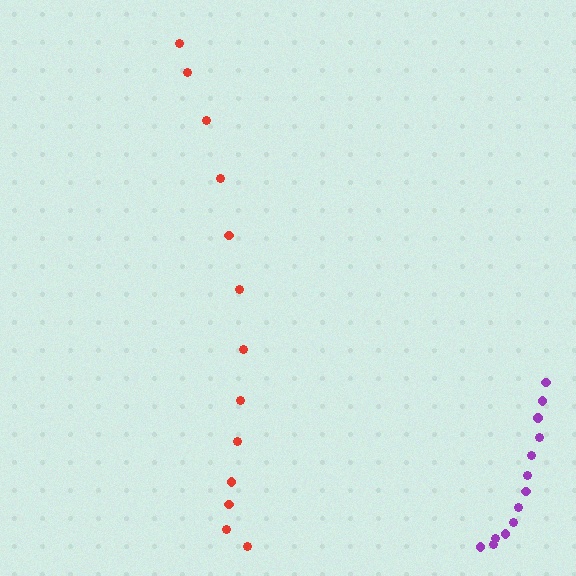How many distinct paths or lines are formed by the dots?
There are 2 distinct paths.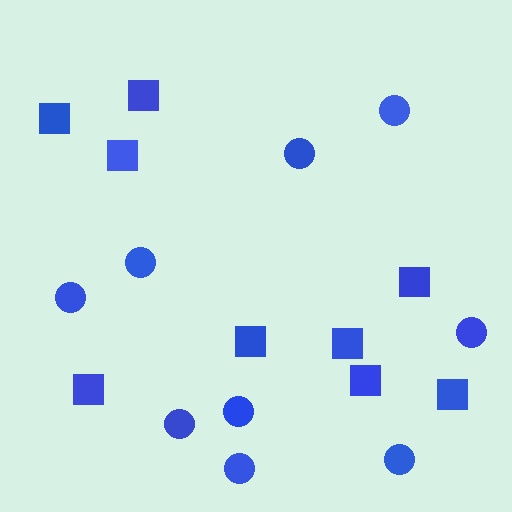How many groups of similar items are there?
There are 2 groups: one group of circles (9) and one group of squares (9).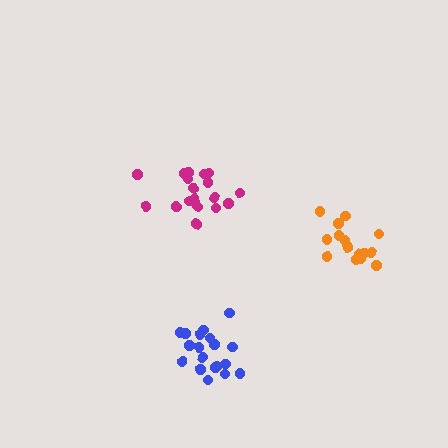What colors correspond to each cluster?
The clusters are colored: magenta, blue, orange.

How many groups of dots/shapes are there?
There are 3 groups.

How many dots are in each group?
Group 1: 20 dots, Group 2: 19 dots, Group 3: 16 dots (55 total).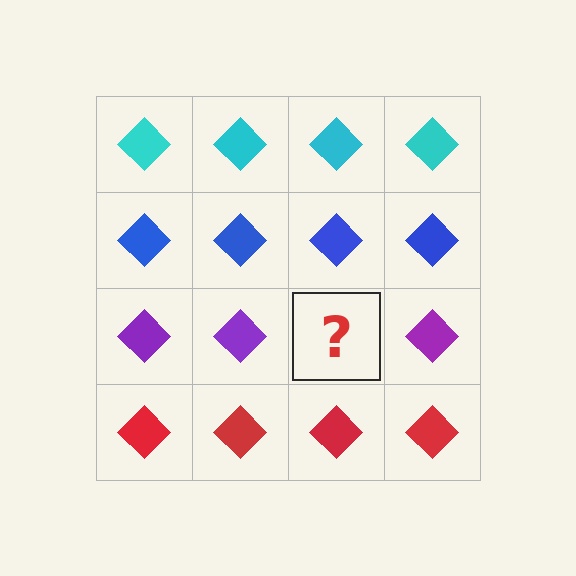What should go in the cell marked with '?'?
The missing cell should contain a purple diamond.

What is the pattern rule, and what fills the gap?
The rule is that each row has a consistent color. The gap should be filled with a purple diamond.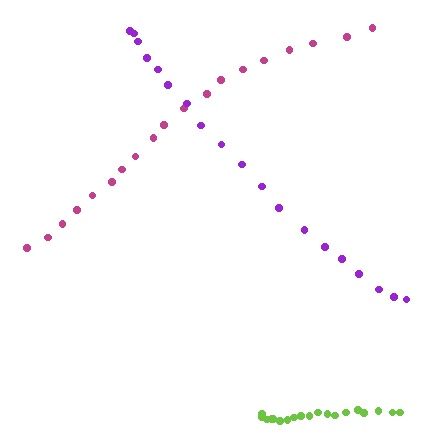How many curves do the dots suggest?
There are 3 distinct paths.